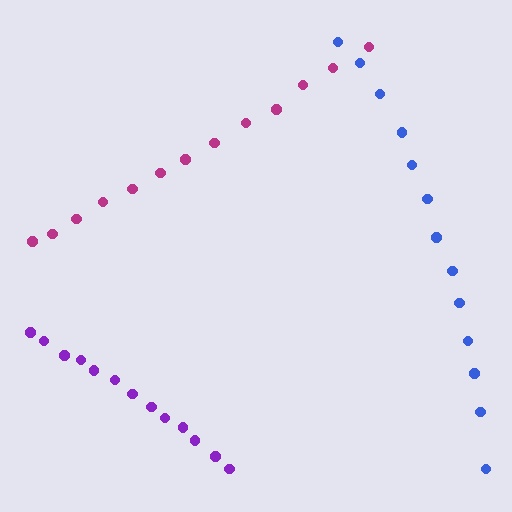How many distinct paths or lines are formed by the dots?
There are 3 distinct paths.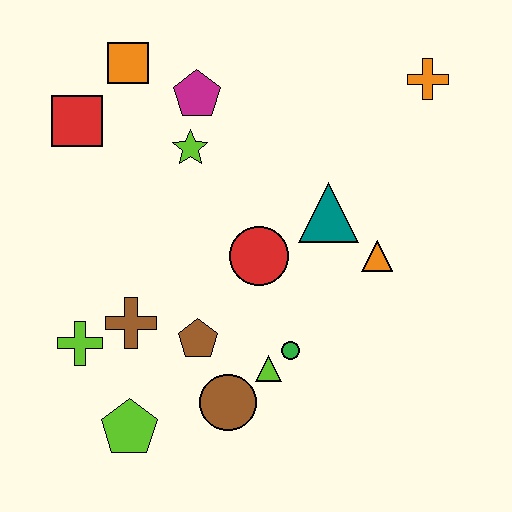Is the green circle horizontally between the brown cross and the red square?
No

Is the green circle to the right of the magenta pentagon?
Yes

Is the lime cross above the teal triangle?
No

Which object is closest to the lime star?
The magenta pentagon is closest to the lime star.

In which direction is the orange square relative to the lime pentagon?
The orange square is above the lime pentagon.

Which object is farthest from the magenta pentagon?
The lime pentagon is farthest from the magenta pentagon.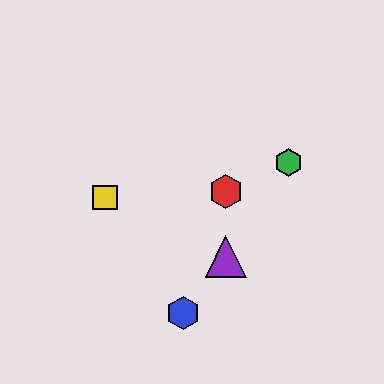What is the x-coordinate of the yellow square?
The yellow square is at x≈105.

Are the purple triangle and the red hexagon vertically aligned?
Yes, both are at x≈226.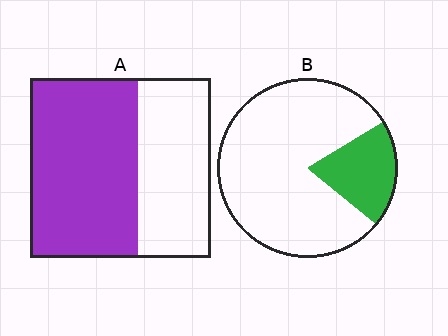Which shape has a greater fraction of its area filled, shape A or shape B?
Shape A.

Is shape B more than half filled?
No.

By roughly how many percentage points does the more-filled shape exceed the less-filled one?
By roughly 40 percentage points (A over B).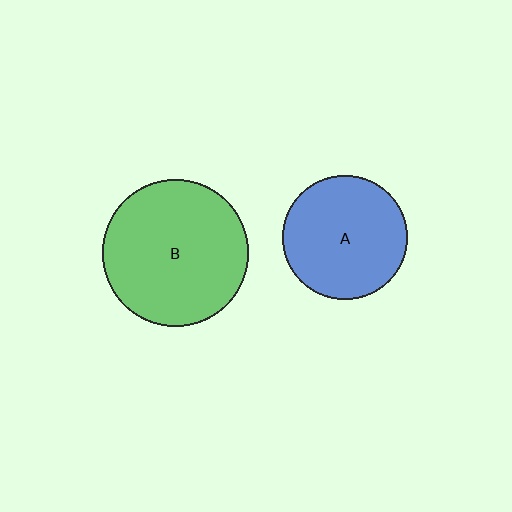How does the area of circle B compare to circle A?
Approximately 1.4 times.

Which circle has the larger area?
Circle B (green).